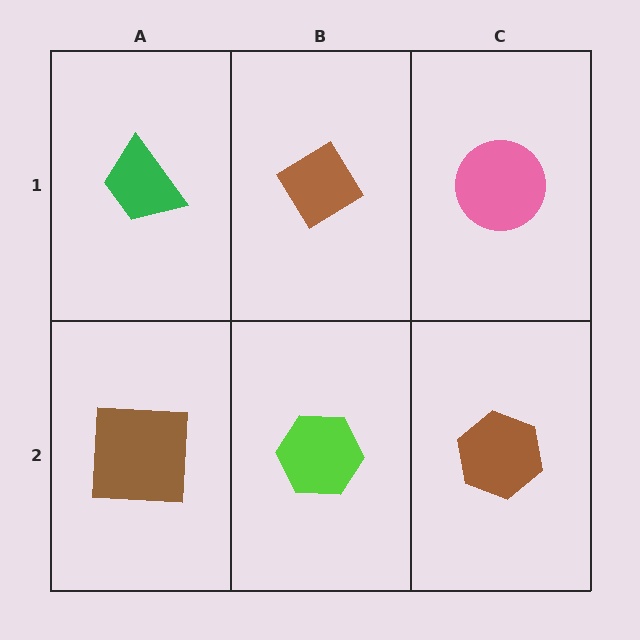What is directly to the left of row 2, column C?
A lime hexagon.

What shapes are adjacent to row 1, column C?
A brown hexagon (row 2, column C), a brown diamond (row 1, column B).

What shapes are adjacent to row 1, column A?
A brown square (row 2, column A), a brown diamond (row 1, column B).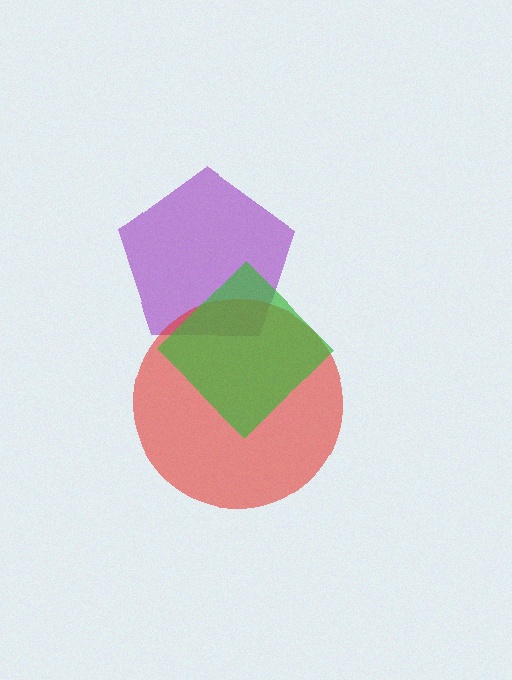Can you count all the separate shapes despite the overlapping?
Yes, there are 3 separate shapes.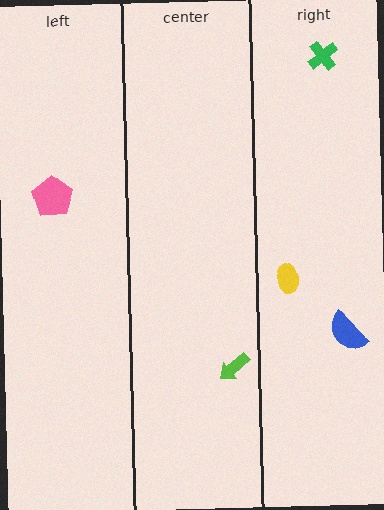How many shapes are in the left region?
1.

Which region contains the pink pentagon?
The left region.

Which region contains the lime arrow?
The center region.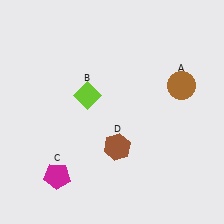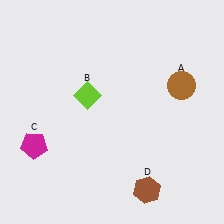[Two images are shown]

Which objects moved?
The objects that moved are: the magenta pentagon (C), the brown hexagon (D).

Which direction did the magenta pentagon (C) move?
The magenta pentagon (C) moved up.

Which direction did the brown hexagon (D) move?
The brown hexagon (D) moved down.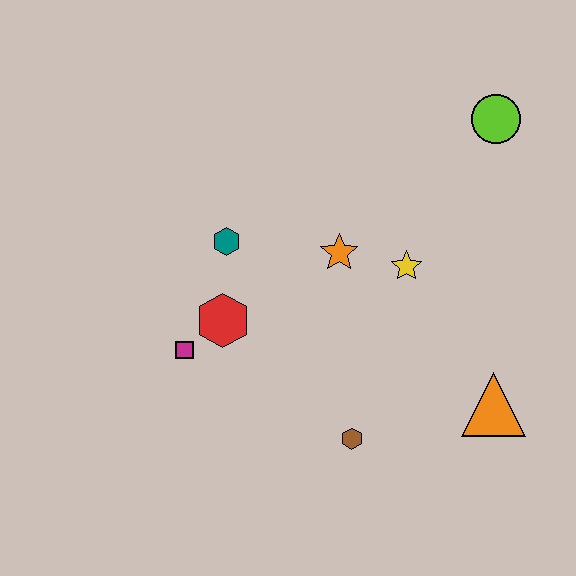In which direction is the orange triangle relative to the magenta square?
The orange triangle is to the right of the magenta square.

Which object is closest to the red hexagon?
The magenta square is closest to the red hexagon.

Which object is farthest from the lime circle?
The magenta square is farthest from the lime circle.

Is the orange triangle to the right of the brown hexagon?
Yes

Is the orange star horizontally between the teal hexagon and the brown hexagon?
Yes